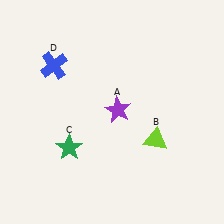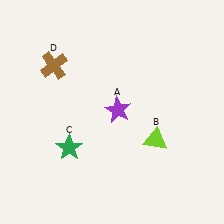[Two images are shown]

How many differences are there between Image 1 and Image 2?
There is 1 difference between the two images.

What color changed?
The cross (D) changed from blue in Image 1 to brown in Image 2.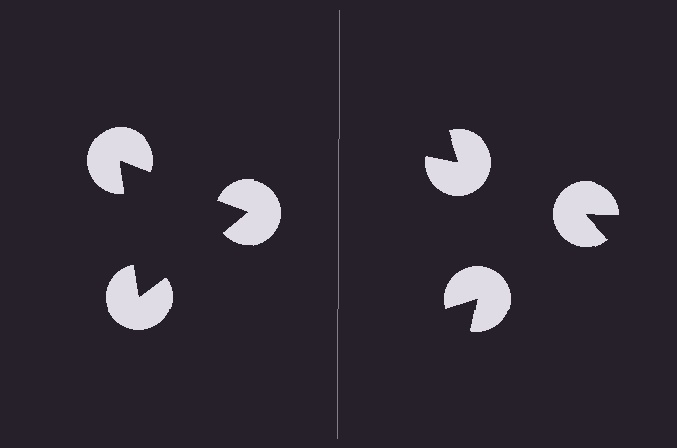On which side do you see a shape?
An illusory triangle appears on the left side. On the right side the wedge cuts are rotated, so no coherent shape forms.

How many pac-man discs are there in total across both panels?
6 — 3 on each side.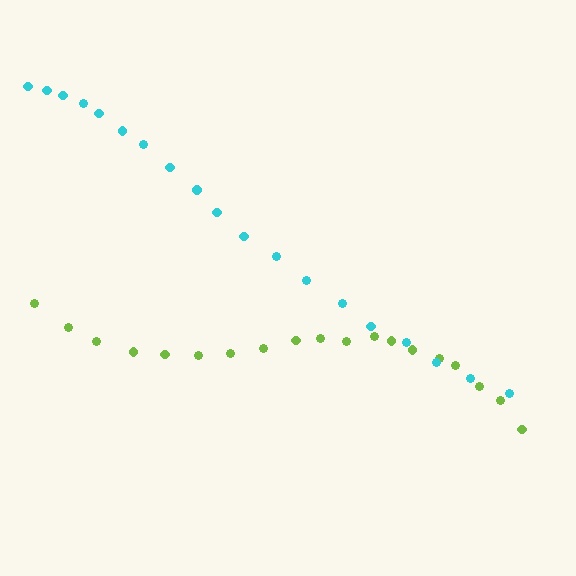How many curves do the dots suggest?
There are 2 distinct paths.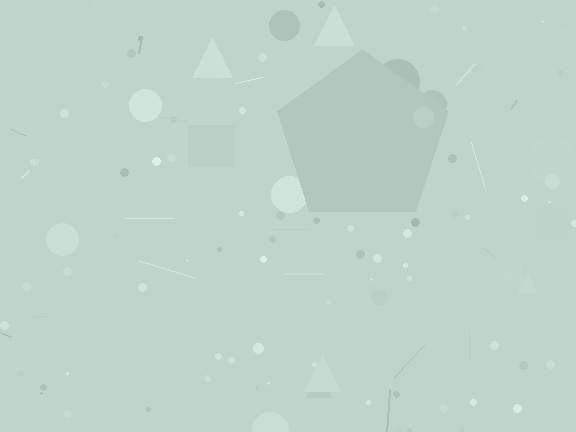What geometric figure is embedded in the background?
A pentagon is embedded in the background.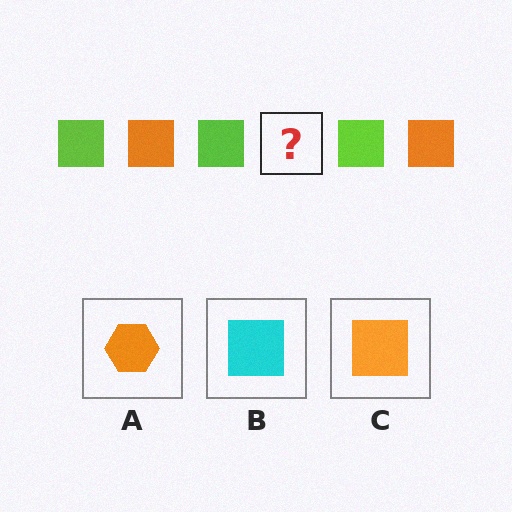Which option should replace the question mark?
Option C.